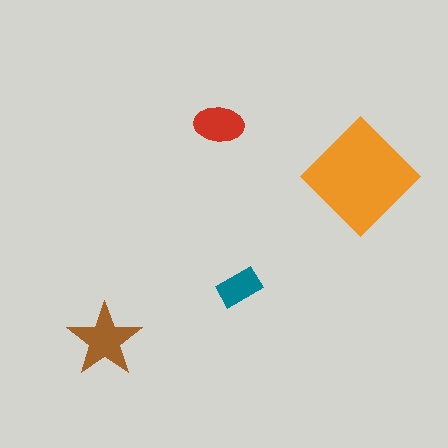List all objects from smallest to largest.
The teal rectangle, the red ellipse, the brown star, the orange diamond.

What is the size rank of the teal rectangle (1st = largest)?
4th.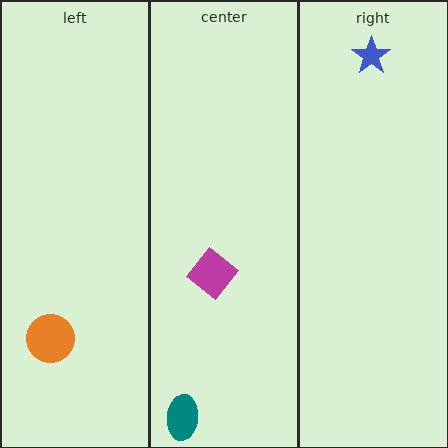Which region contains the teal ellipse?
The center region.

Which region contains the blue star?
The right region.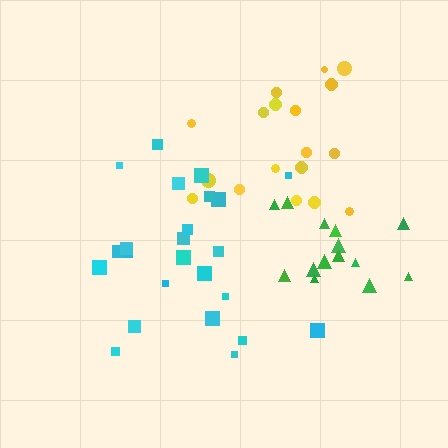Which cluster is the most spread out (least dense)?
Yellow.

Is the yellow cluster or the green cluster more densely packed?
Green.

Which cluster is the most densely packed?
Green.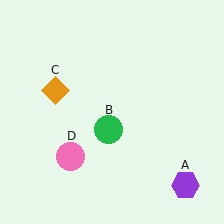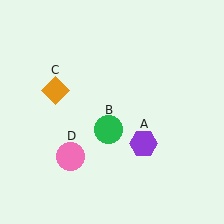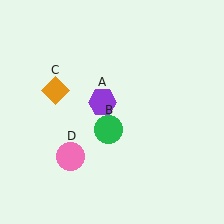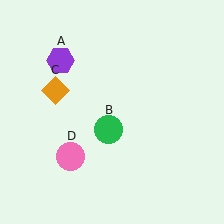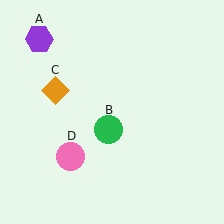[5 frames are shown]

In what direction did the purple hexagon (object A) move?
The purple hexagon (object A) moved up and to the left.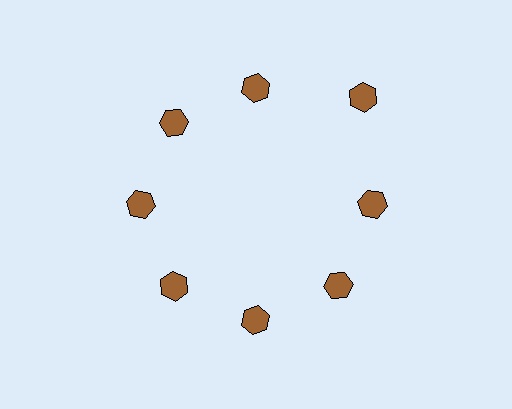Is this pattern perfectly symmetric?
No. The 8 brown hexagons are arranged in a ring, but one element near the 2 o'clock position is pushed outward from the center, breaking the 8-fold rotational symmetry.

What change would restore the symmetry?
The symmetry would be restored by moving it inward, back onto the ring so that all 8 hexagons sit at equal angles and equal distance from the center.